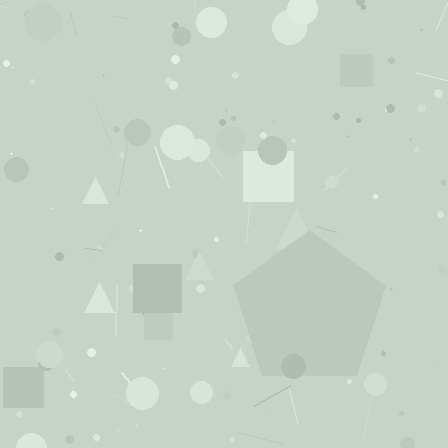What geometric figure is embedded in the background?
A pentagon is embedded in the background.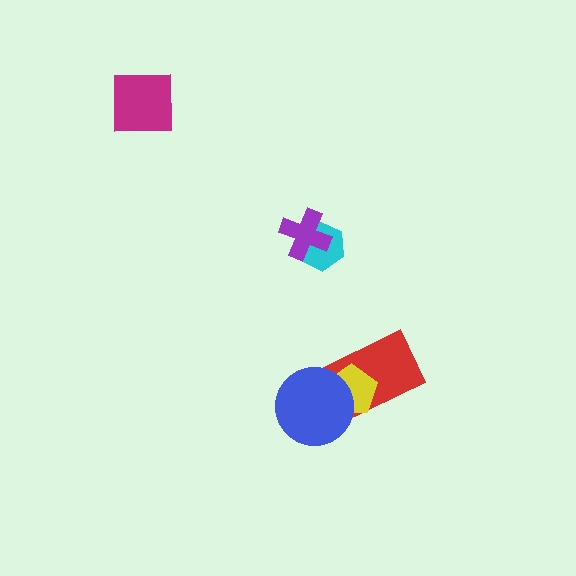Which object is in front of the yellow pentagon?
The blue circle is in front of the yellow pentagon.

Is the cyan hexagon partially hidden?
Yes, it is partially covered by another shape.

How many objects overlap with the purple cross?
1 object overlaps with the purple cross.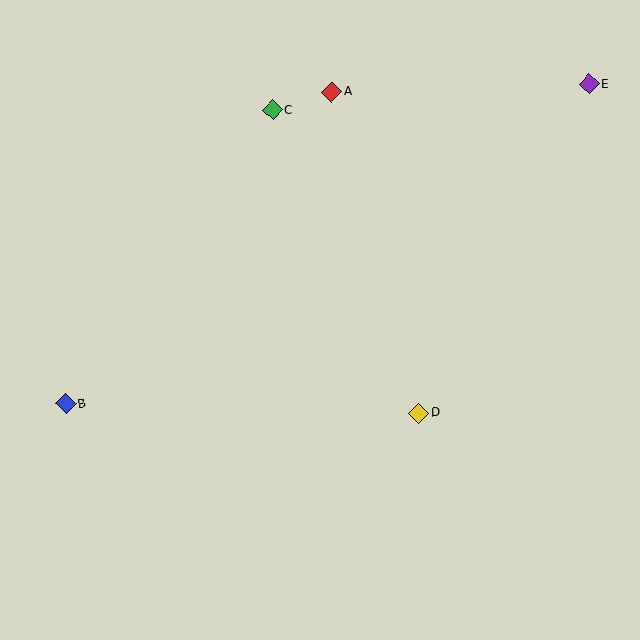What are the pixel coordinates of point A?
Point A is at (332, 92).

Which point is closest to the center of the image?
Point D at (419, 413) is closest to the center.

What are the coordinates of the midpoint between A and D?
The midpoint between A and D is at (375, 252).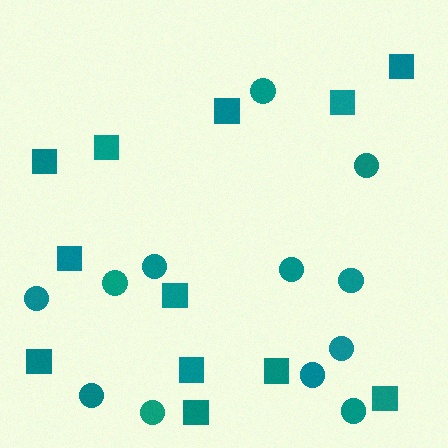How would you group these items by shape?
There are 2 groups: one group of circles (12) and one group of squares (12).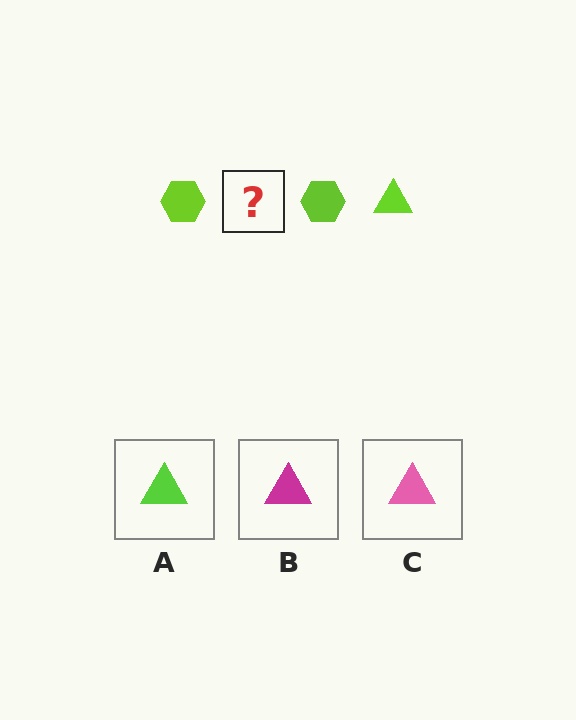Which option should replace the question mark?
Option A.